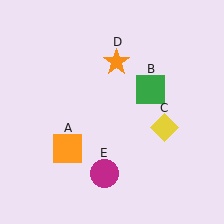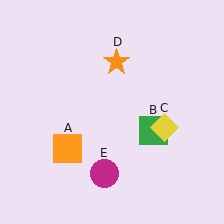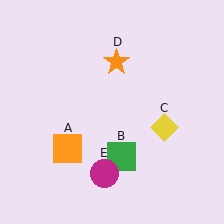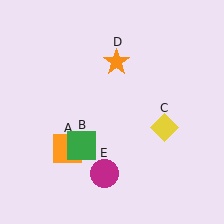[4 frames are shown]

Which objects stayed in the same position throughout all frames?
Orange square (object A) and yellow diamond (object C) and orange star (object D) and magenta circle (object E) remained stationary.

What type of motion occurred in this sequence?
The green square (object B) rotated clockwise around the center of the scene.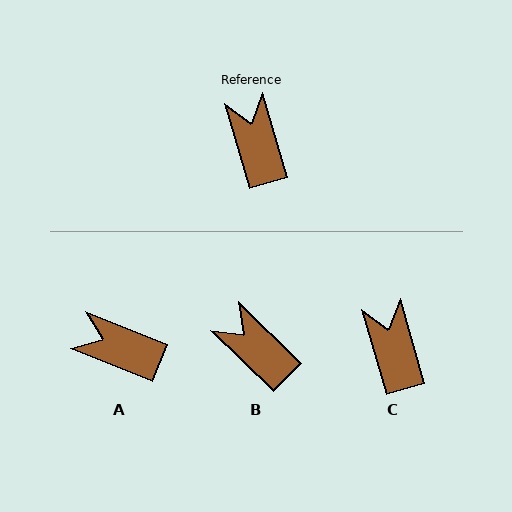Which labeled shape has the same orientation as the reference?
C.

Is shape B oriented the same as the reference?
No, it is off by about 30 degrees.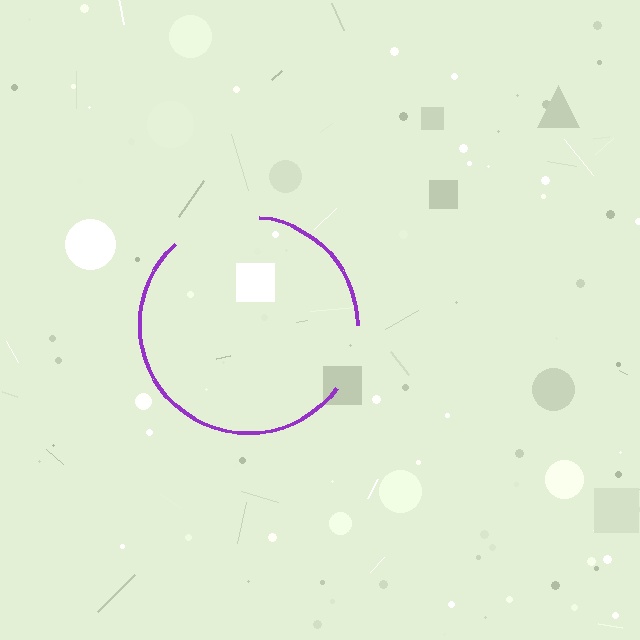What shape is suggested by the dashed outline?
The dashed outline suggests a circle.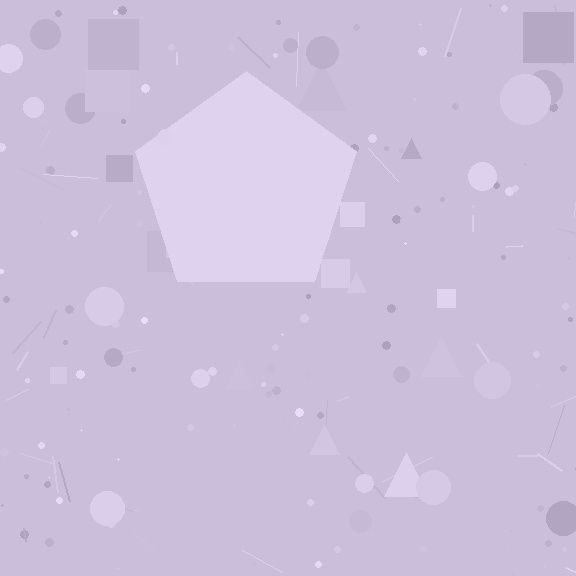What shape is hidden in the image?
A pentagon is hidden in the image.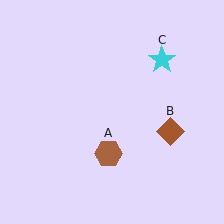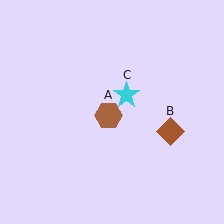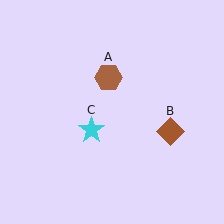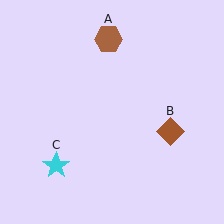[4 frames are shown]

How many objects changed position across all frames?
2 objects changed position: brown hexagon (object A), cyan star (object C).